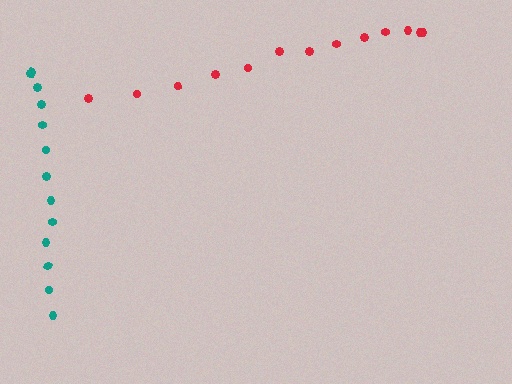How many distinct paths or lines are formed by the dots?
There are 2 distinct paths.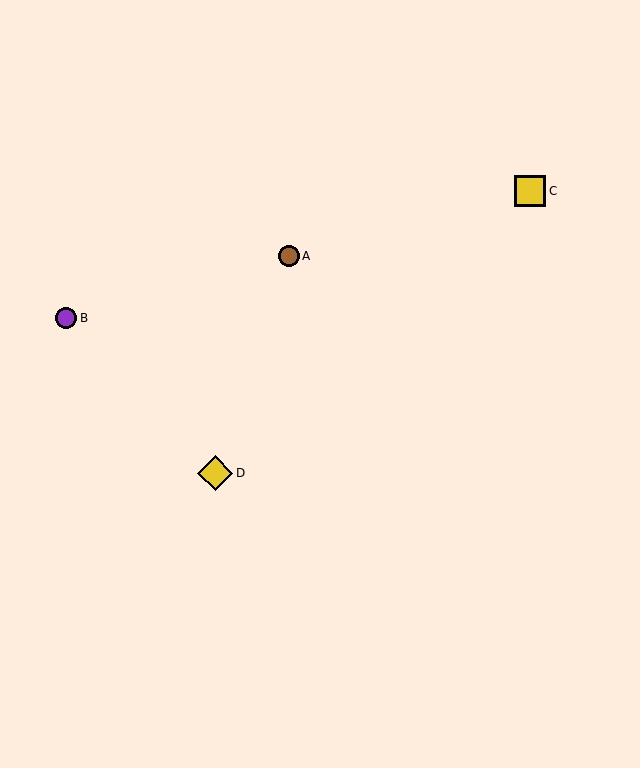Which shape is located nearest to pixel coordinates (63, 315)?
The purple circle (labeled B) at (66, 318) is nearest to that location.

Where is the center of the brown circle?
The center of the brown circle is at (289, 256).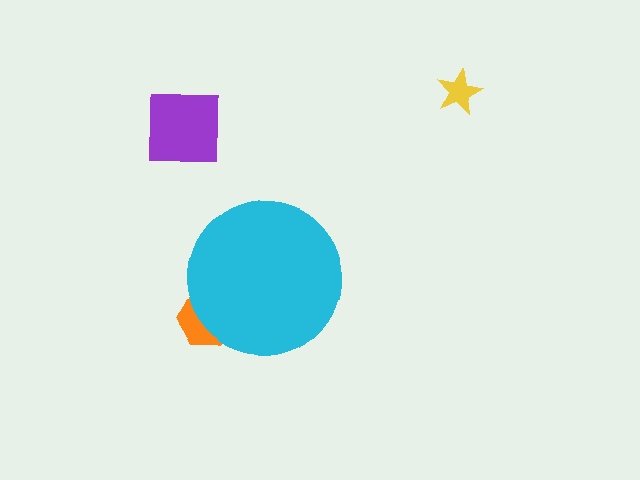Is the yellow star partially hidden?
No, the yellow star is fully visible.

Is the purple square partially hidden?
No, the purple square is fully visible.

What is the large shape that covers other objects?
A cyan circle.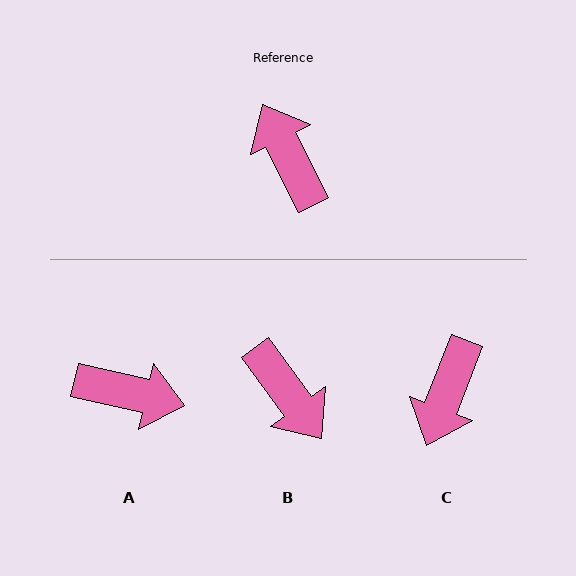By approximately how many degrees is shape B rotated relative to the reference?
Approximately 171 degrees clockwise.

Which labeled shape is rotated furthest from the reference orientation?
B, about 171 degrees away.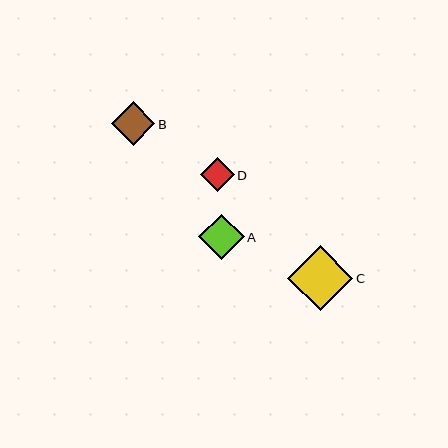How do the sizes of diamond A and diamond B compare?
Diamond A and diamond B are approximately the same size.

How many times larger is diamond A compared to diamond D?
Diamond A is approximately 1.3 times the size of diamond D.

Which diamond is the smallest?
Diamond D is the smallest with a size of approximately 34 pixels.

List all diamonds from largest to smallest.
From largest to smallest: C, A, B, D.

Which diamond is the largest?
Diamond C is the largest with a size of approximately 65 pixels.